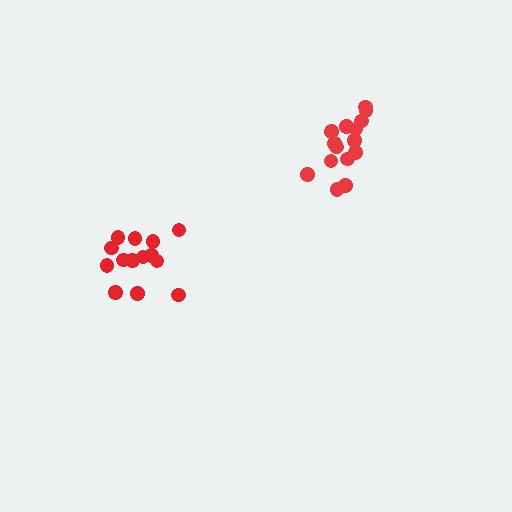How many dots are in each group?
Group 1: 14 dots, Group 2: 15 dots (29 total).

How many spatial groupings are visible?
There are 2 spatial groupings.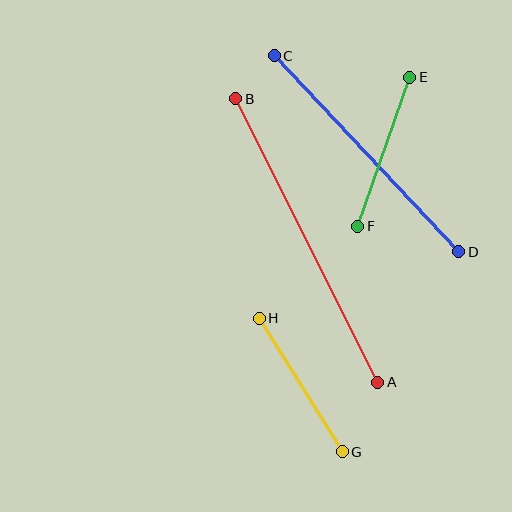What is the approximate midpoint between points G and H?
The midpoint is at approximately (301, 385) pixels.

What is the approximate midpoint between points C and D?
The midpoint is at approximately (366, 154) pixels.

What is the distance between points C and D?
The distance is approximately 269 pixels.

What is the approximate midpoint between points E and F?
The midpoint is at approximately (384, 152) pixels.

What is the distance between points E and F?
The distance is approximately 158 pixels.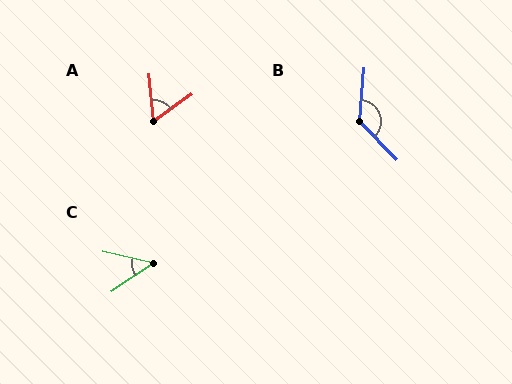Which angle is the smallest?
C, at approximately 46 degrees.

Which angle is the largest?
B, at approximately 131 degrees.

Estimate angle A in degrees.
Approximately 60 degrees.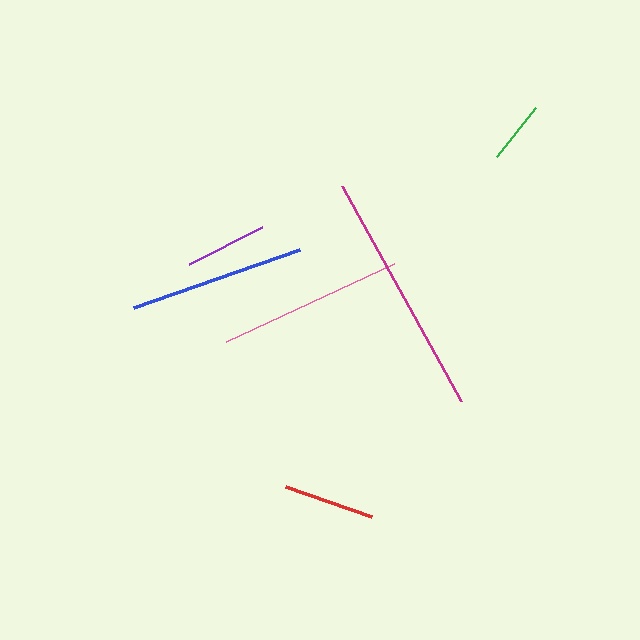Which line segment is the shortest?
The green line is the shortest at approximately 63 pixels.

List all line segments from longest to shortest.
From longest to shortest: magenta, pink, blue, red, purple, green.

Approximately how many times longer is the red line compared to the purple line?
The red line is approximately 1.1 times the length of the purple line.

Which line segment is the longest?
The magenta line is the longest at approximately 246 pixels.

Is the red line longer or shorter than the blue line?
The blue line is longer than the red line.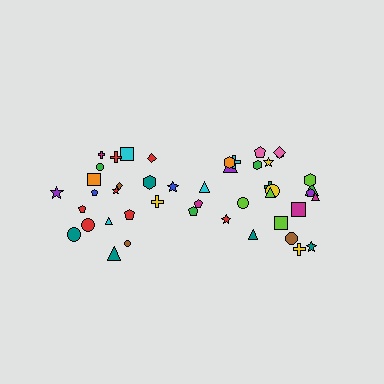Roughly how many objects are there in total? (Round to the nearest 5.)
Roughly 45 objects in total.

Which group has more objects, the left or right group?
The right group.